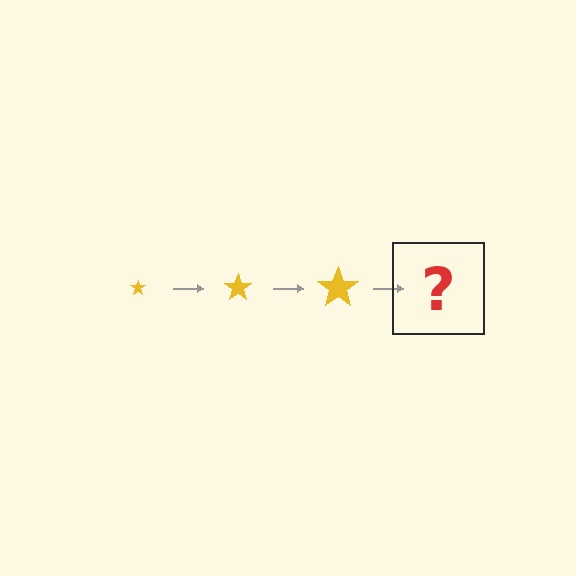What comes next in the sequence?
The next element should be a yellow star, larger than the previous one.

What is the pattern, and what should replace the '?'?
The pattern is that the star gets progressively larger each step. The '?' should be a yellow star, larger than the previous one.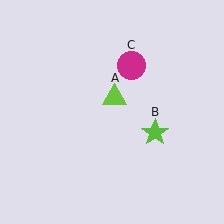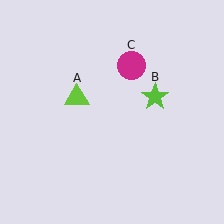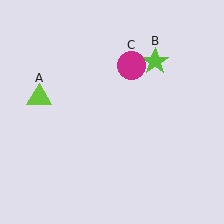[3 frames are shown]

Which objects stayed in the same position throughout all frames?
Magenta circle (object C) remained stationary.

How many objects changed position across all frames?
2 objects changed position: lime triangle (object A), lime star (object B).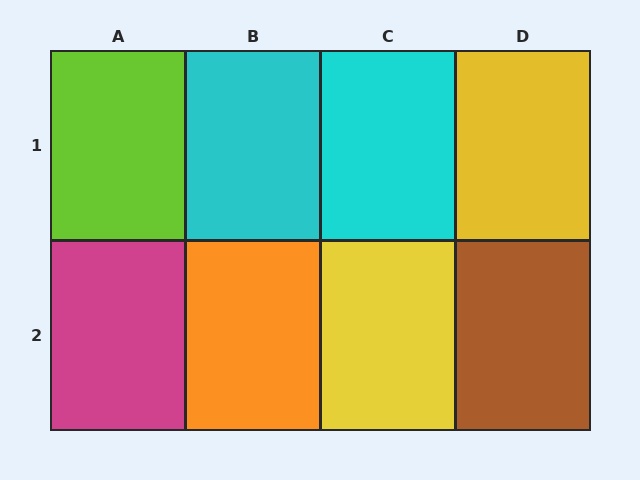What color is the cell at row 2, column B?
Orange.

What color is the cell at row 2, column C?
Yellow.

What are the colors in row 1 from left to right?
Lime, cyan, cyan, yellow.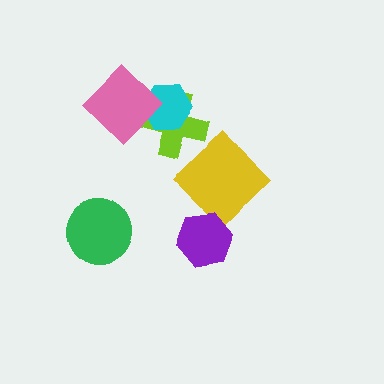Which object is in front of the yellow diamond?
The purple hexagon is in front of the yellow diamond.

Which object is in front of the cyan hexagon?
The pink diamond is in front of the cyan hexagon.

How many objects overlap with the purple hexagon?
1 object overlaps with the purple hexagon.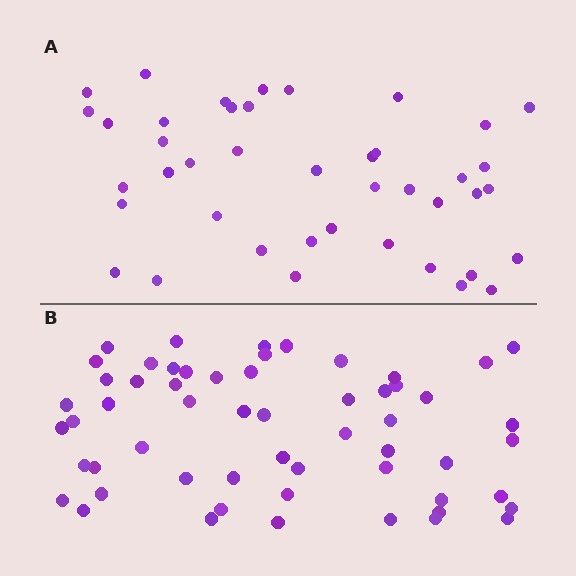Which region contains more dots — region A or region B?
Region B (the bottom region) has more dots.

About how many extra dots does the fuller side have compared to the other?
Region B has approximately 15 more dots than region A.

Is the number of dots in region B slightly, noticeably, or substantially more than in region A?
Region B has noticeably more, but not dramatically so. The ratio is roughly 1.4 to 1.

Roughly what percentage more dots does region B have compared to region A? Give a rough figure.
About 35% more.